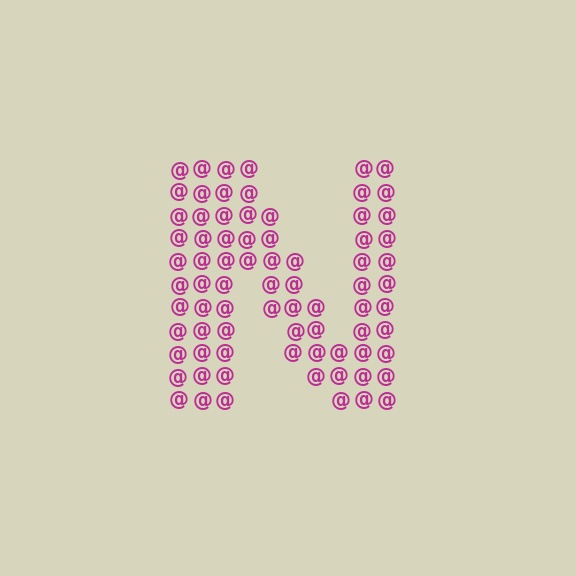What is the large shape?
The large shape is the letter N.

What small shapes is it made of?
It is made of small at signs.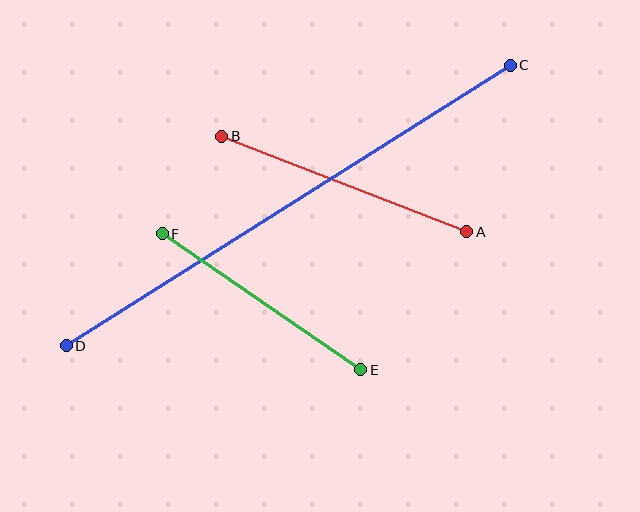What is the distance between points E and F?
The distance is approximately 241 pixels.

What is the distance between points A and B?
The distance is approximately 263 pixels.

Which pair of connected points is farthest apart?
Points C and D are farthest apart.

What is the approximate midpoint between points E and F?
The midpoint is at approximately (262, 302) pixels.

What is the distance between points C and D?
The distance is approximately 525 pixels.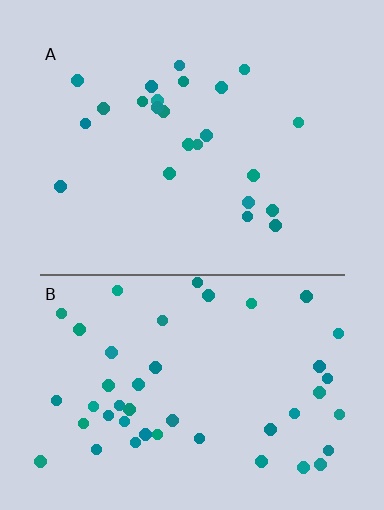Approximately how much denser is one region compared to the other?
Approximately 1.9× — region B over region A.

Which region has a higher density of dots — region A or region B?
B (the bottom).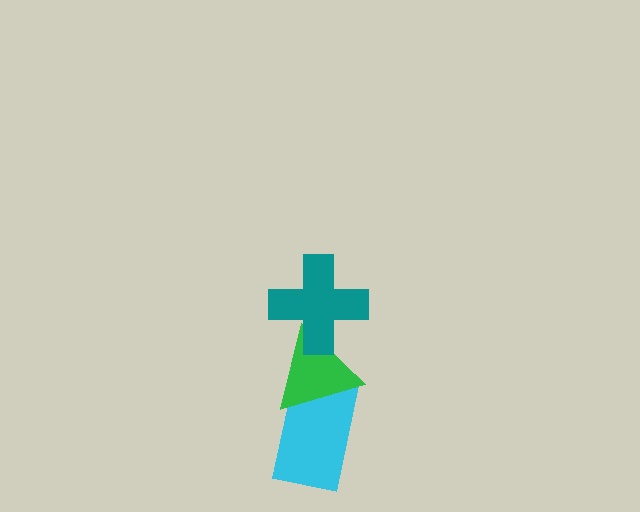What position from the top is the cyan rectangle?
The cyan rectangle is 3rd from the top.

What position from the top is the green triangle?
The green triangle is 2nd from the top.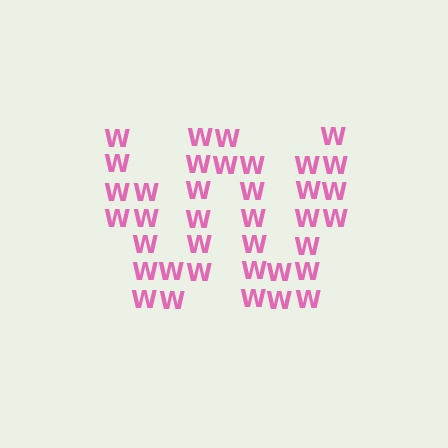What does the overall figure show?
The overall figure shows the letter W.